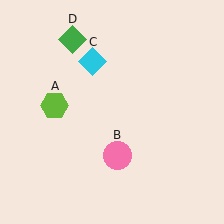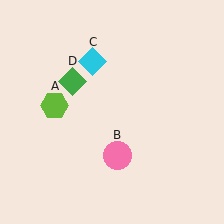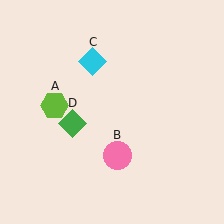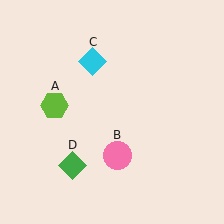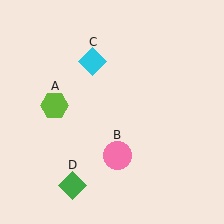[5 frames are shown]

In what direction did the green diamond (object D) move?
The green diamond (object D) moved down.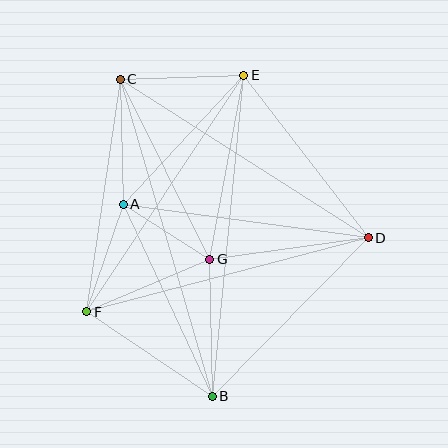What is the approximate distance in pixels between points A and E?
The distance between A and E is approximately 176 pixels.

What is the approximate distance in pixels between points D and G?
The distance between D and G is approximately 160 pixels.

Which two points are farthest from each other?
Points B and C are farthest from each other.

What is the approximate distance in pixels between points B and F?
The distance between B and F is approximately 151 pixels.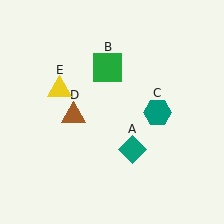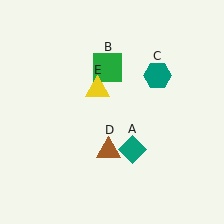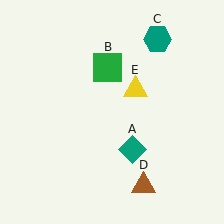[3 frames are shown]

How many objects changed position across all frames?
3 objects changed position: teal hexagon (object C), brown triangle (object D), yellow triangle (object E).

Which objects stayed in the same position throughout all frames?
Teal diamond (object A) and green square (object B) remained stationary.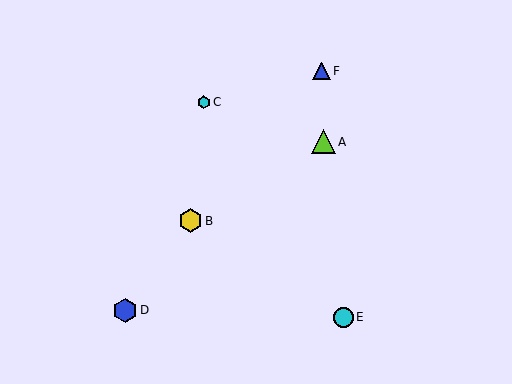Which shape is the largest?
The blue hexagon (labeled D) is the largest.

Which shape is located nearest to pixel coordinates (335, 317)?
The cyan circle (labeled E) at (343, 317) is nearest to that location.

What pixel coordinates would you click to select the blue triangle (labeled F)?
Click at (321, 71) to select the blue triangle F.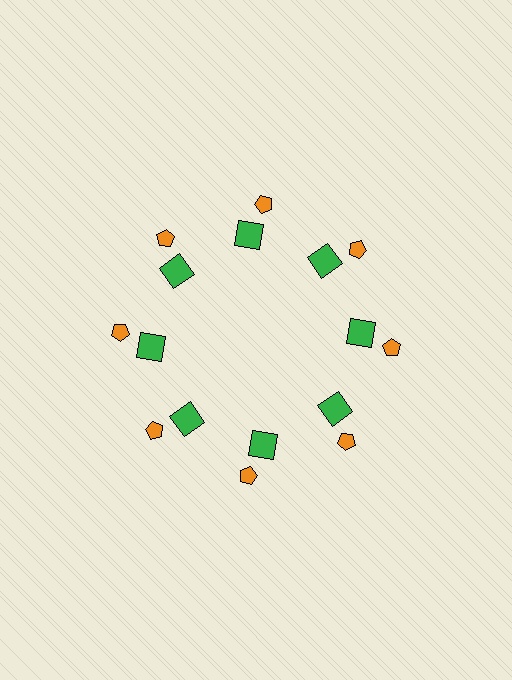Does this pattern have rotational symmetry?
Yes, this pattern has 8-fold rotational symmetry. It looks the same after rotating 45 degrees around the center.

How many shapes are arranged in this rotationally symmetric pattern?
There are 16 shapes, arranged in 8 groups of 2.